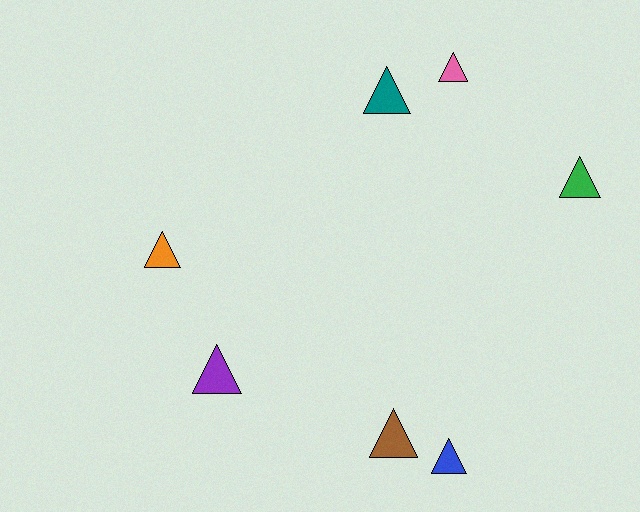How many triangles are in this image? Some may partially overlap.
There are 7 triangles.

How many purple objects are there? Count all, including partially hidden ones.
There is 1 purple object.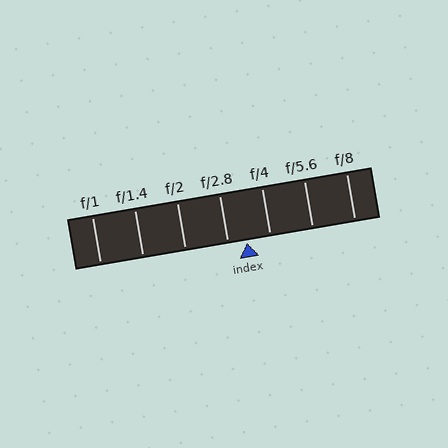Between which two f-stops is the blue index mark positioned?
The index mark is between f/2.8 and f/4.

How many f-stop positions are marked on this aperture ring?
There are 7 f-stop positions marked.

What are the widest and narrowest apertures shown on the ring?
The widest aperture shown is f/1 and the narrowest is f/8.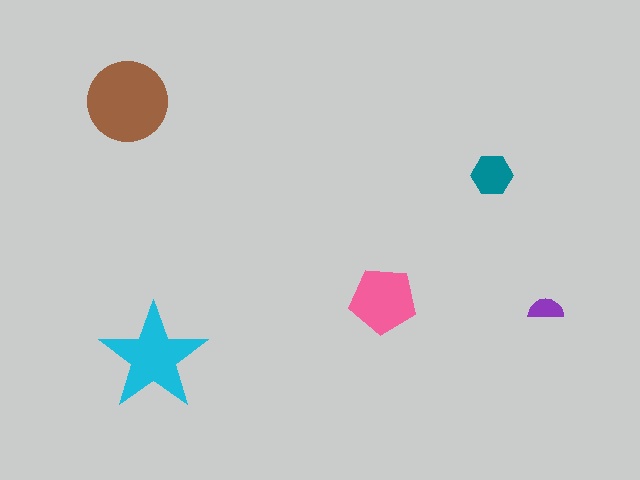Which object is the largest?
The brown circle.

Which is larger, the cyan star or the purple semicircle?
The cyan star.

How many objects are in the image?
There are 5 objects in the image.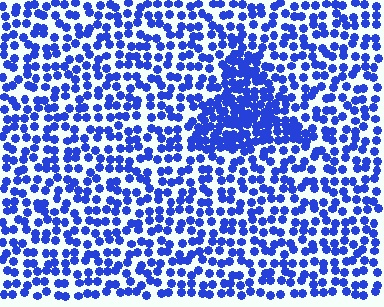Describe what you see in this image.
The image contains small blue elements arranged at two different densities. A triangle-shaped region is visible where the elements are more densely packed than the surrounding area.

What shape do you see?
I see a triangle.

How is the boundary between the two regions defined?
The boundary is defined by a change in element density (approximately 2.0x ratio). All elements are the same color, size, and shape.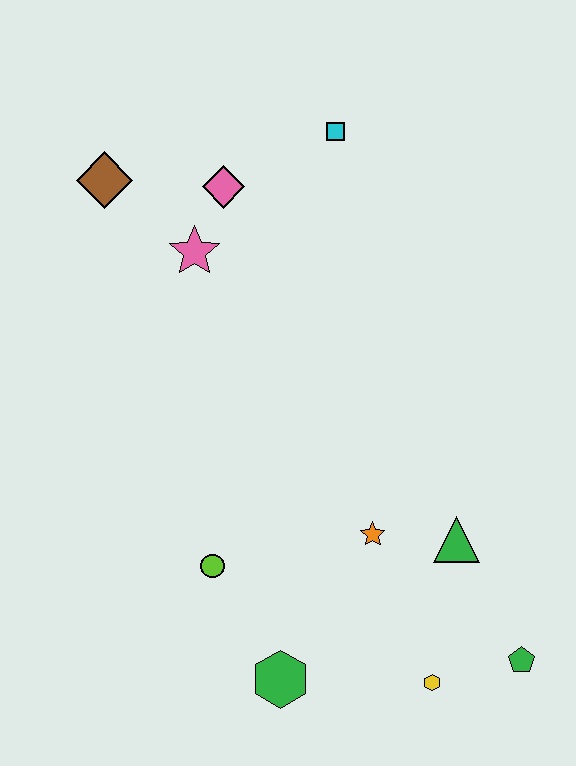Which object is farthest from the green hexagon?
The cyan square is farthest from the green hexagon.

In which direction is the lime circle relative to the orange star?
The lime circle is to the left of the orange star.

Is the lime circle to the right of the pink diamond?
No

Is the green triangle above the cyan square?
No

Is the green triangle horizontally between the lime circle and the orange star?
No